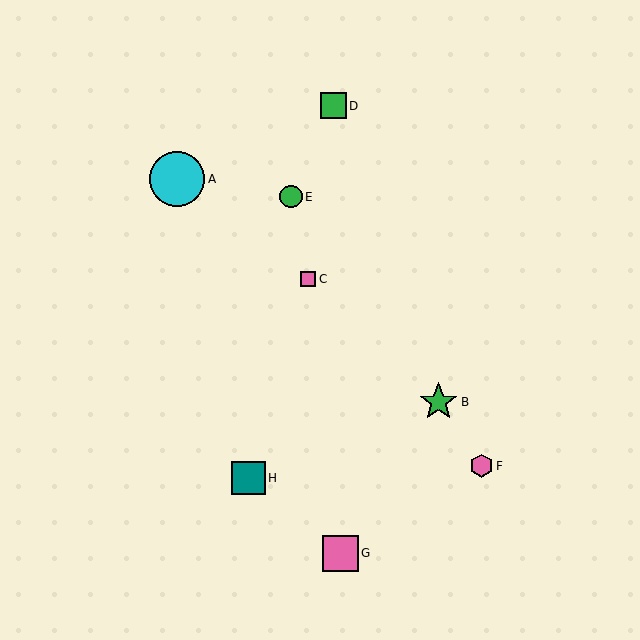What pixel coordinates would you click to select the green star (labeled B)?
Click at (439, 402) to select the green star B.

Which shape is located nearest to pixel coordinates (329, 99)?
The green square (labeled D) at (334, 106) is nearest to that location.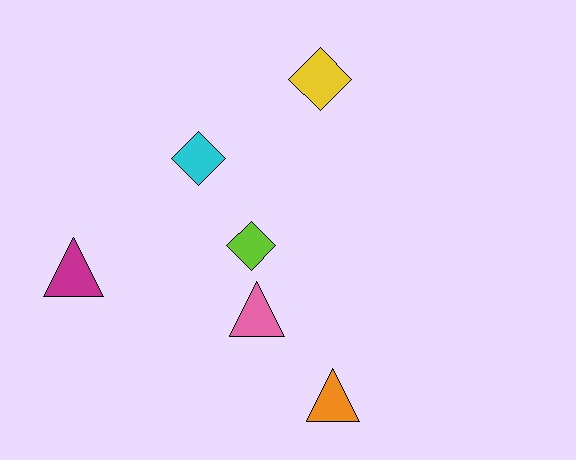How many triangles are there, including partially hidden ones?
There are 3 triangles.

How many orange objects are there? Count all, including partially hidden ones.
There is 1 orange object.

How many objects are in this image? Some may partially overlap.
There are 6 objects.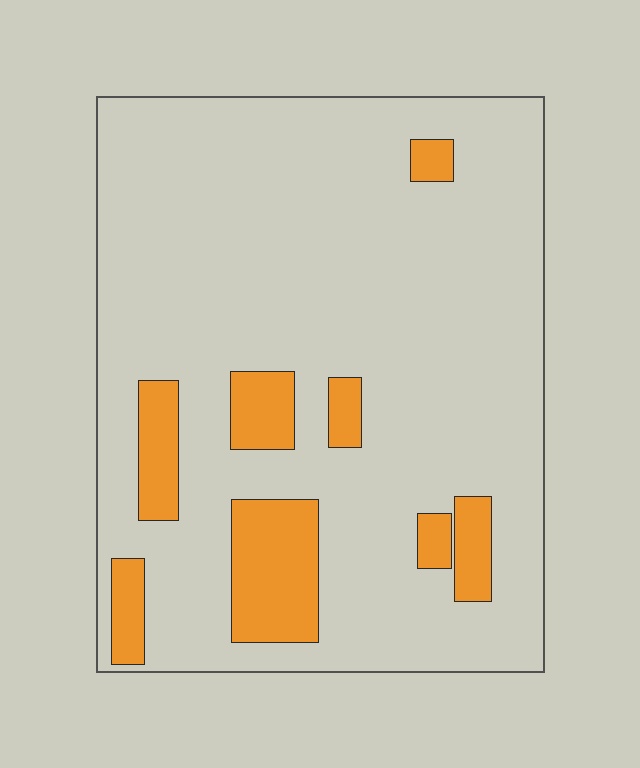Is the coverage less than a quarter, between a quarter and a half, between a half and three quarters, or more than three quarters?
Less than a quarter.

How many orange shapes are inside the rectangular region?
8.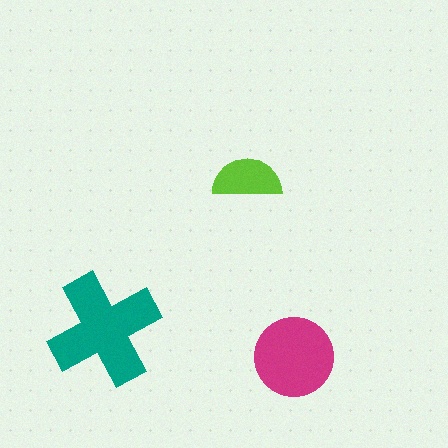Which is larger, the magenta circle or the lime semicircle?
The magenta circle.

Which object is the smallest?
The lime semicircle.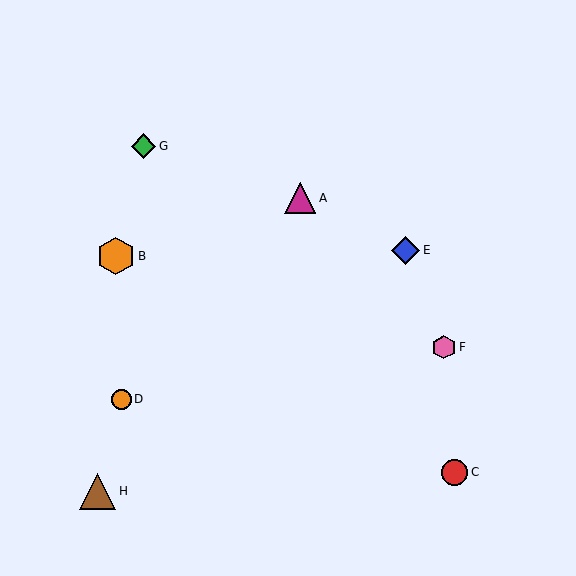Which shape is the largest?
The orange hexagon (labeled B) is the largest.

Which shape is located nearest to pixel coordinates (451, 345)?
The pink hexagon (labeled F) at (444, 347) is nearest to that location.